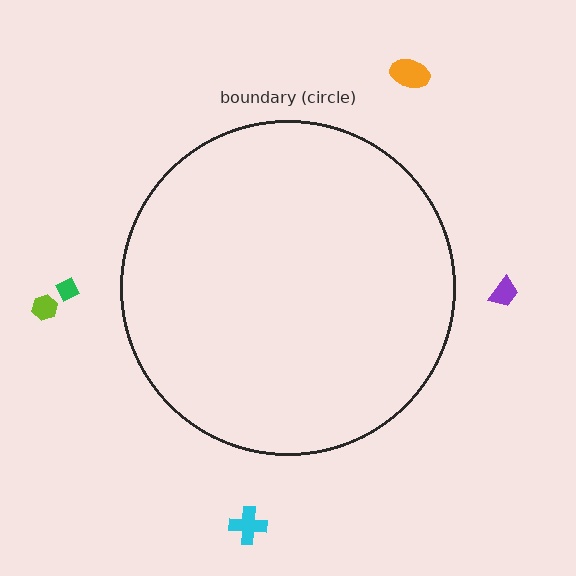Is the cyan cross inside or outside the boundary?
Outside.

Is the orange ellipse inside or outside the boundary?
Outside.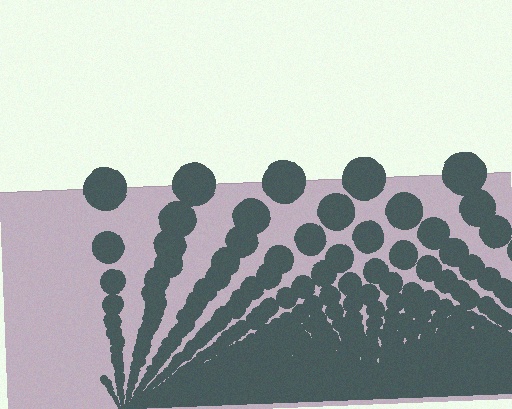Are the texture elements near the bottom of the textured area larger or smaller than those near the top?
Smaller. The gradient is inverted — elements near the bottom are smaller and denser.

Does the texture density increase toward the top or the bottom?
Density increases toward the bottom.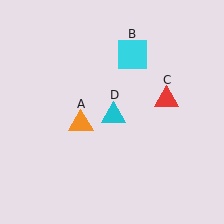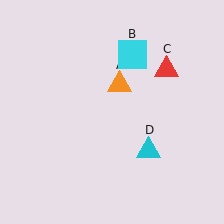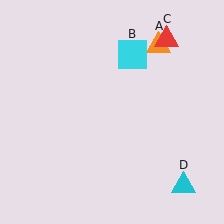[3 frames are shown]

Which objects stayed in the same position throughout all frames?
Cyan square (object B) remained stationary.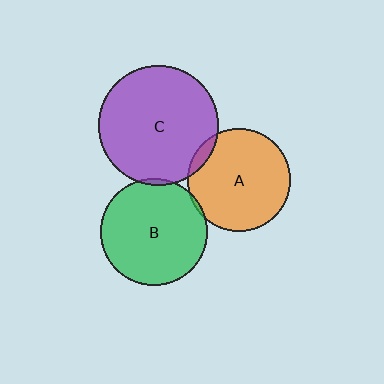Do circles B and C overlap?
Yes.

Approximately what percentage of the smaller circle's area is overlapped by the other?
Approximately 5%.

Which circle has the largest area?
Circle C (purple).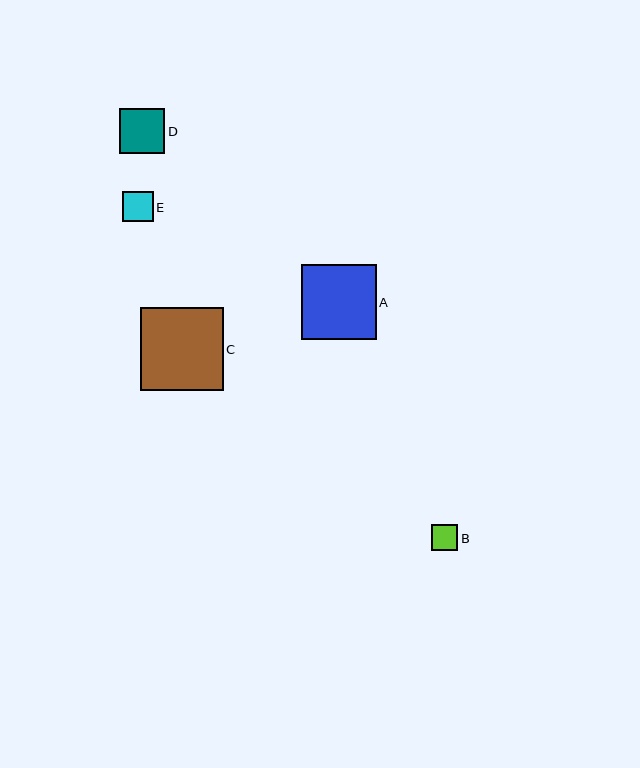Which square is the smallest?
Square B is the smallest with a size of approximately 26 pixels.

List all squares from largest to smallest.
From largest to smallest: C, A, D, E, B.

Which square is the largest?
Square C is the largest with a size of approximately 83 pixels.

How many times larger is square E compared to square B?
Square E is approximately 1.2 times the size of square B.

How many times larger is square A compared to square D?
Square A is approximately 1.7 times the size of square D.